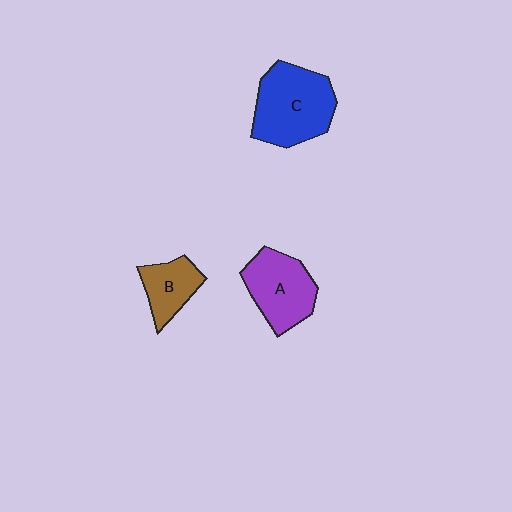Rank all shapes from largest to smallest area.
From largest to smallest: C (blue), A (purple), B (brown).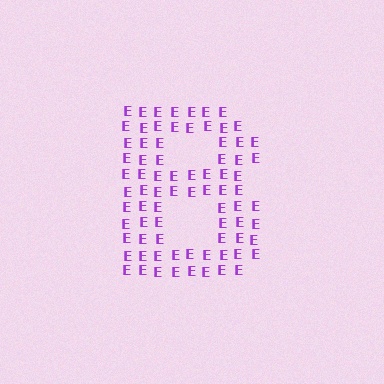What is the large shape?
The large shape is the letter B.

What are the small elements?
The small elements are letter E's.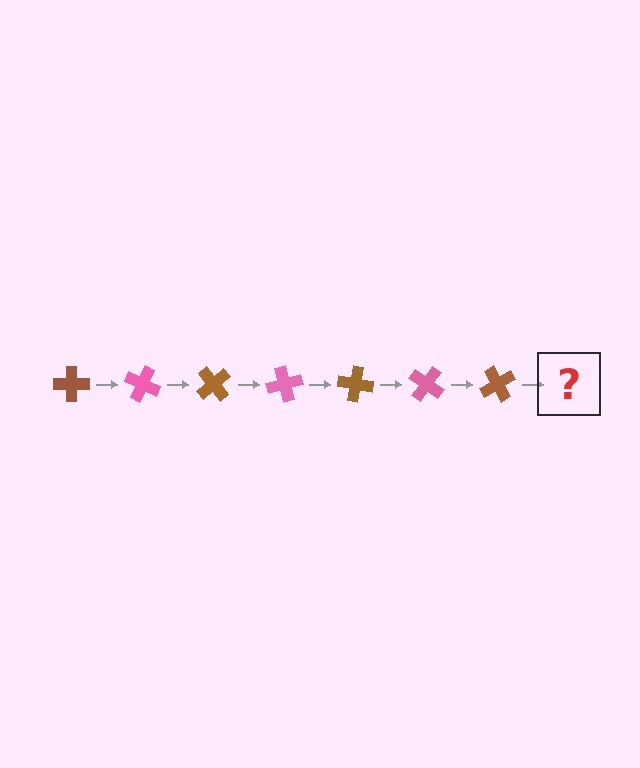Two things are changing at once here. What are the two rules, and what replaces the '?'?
The two rules are that it rotates 25 degrees each step and the color cycles through brown and pink. The '?' should be a pink cross, rotated 175 degrees from the start.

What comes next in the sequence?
The next element should be a pink cross, rotated 175 degrees from the start.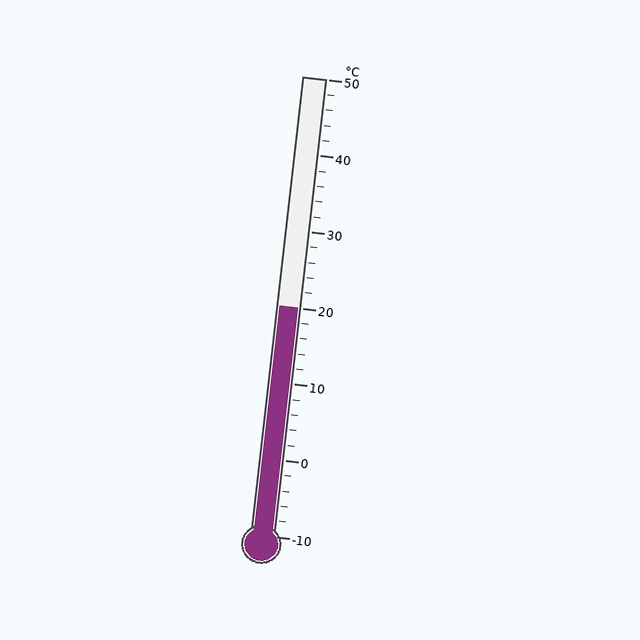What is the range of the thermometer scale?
The thermometer scale ranges from -10°C to 50°C.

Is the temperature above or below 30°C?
The temperature is below 30°C.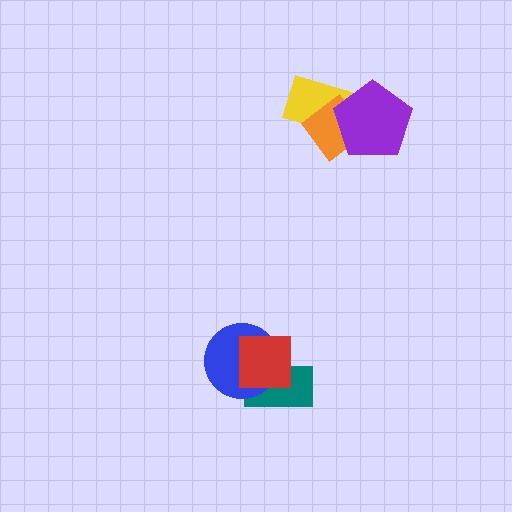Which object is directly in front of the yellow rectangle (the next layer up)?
The orange diamond is directly in front of the yellow rectangle.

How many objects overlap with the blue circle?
2 objects overlap with the blue circle.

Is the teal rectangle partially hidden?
Yes, it is partially covered by another shape.